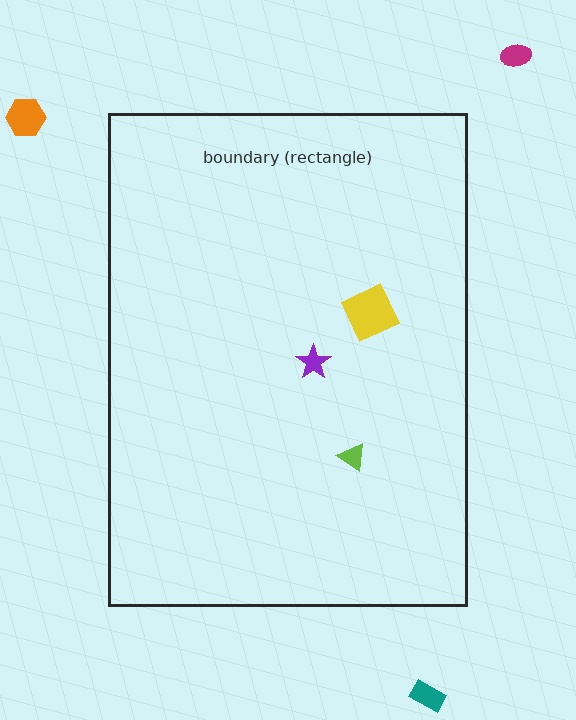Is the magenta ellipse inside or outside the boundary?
Outside.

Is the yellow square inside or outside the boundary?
Inside.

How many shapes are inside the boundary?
3 inside, 3 outside.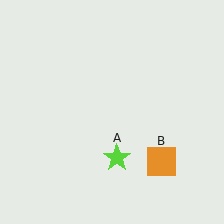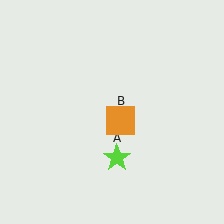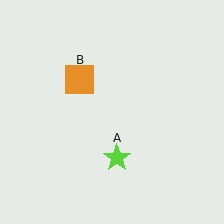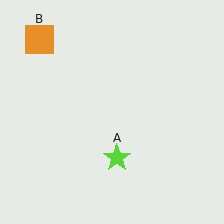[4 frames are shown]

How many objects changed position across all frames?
1 object changed position: orange square (object B).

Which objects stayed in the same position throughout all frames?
Lime star (object A) remained stationary.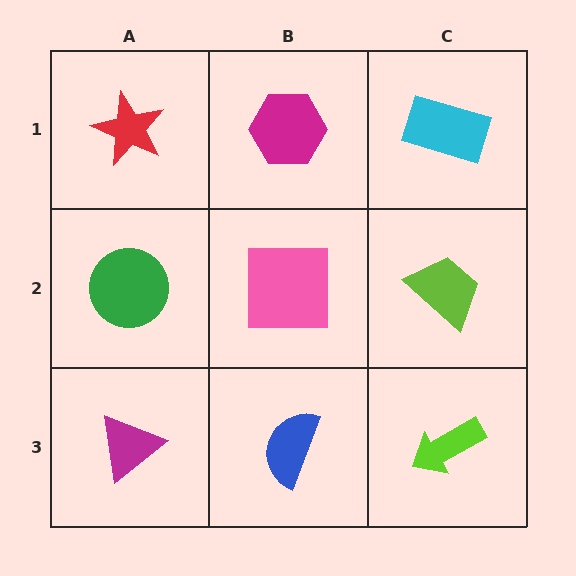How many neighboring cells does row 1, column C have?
2.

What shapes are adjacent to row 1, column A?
A green circle (row 2, column A), a magenta hexagon (row 1, column B).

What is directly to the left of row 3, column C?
A blue semicircle.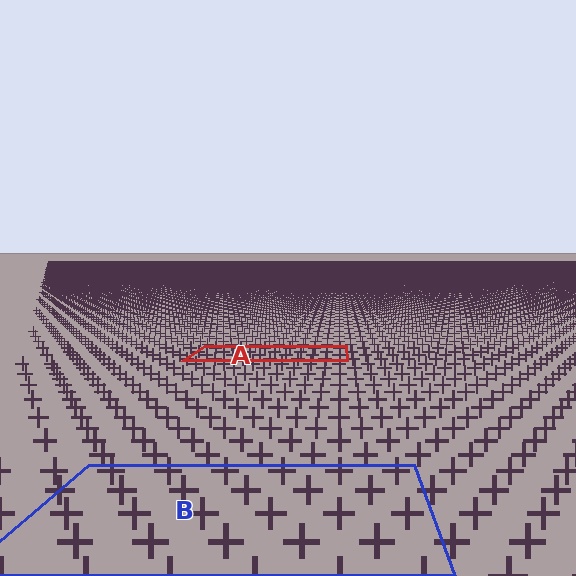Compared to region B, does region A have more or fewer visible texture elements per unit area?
Region A has more texture elements per unit area — they are packed more densely because it is farther away.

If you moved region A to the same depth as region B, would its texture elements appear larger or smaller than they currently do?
They would appear larger. At a closer depth, the same texture elements are projected at a bigger on-screen size.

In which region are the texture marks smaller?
The texture marks are smaller in region A, because it is farther away.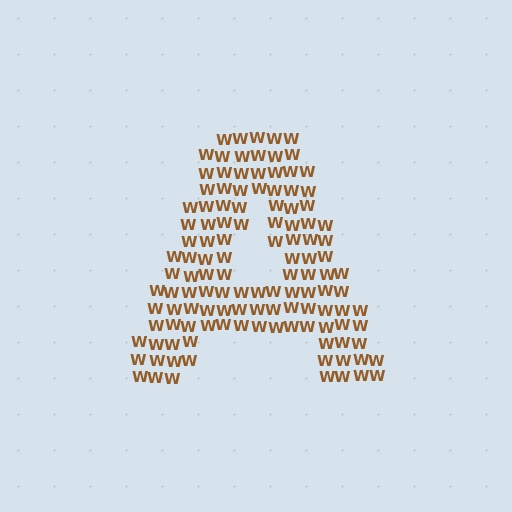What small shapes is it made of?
It is made of small letter W's.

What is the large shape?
The large shape is the letter A.